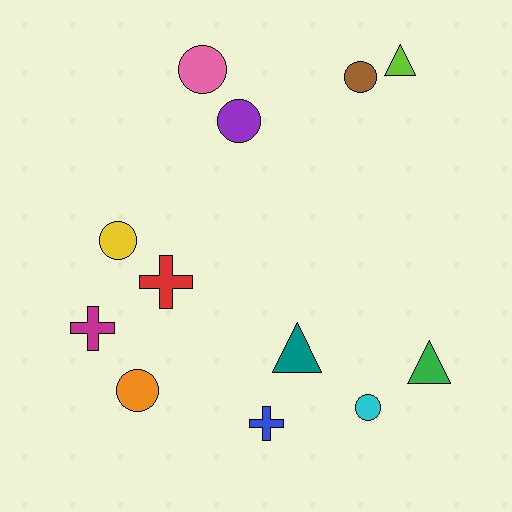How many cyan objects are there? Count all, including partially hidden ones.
There is 1 cyan object.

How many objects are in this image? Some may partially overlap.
There are 12 objects.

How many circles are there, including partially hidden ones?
There are 6 circles.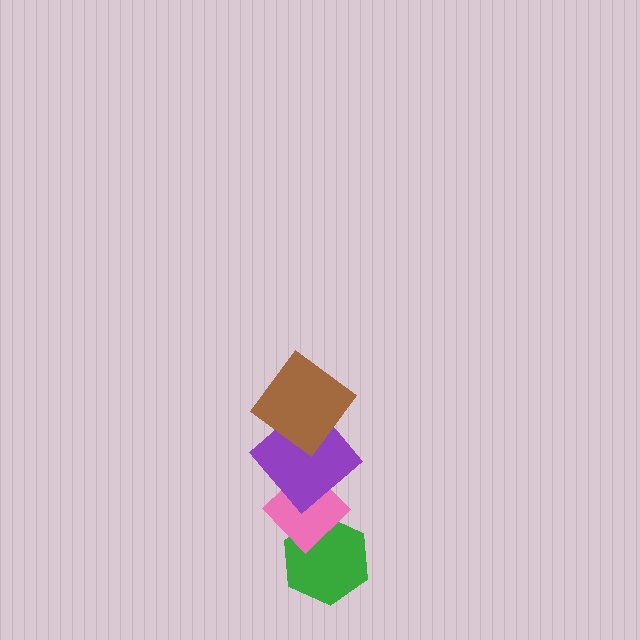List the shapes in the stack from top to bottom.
From top to bottom: the brown diamond, the purple diamond, the pink diamond, the green hexagon.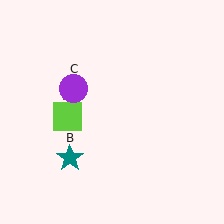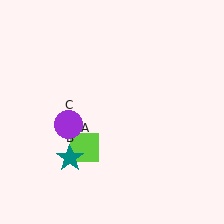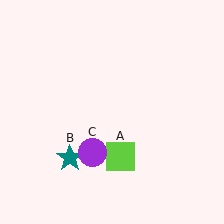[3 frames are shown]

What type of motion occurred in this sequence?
The lime square (object A), purple circle (object C) rotated counterclockwise around the center of the scene.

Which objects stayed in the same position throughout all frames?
Teal star (object B) remained stationary.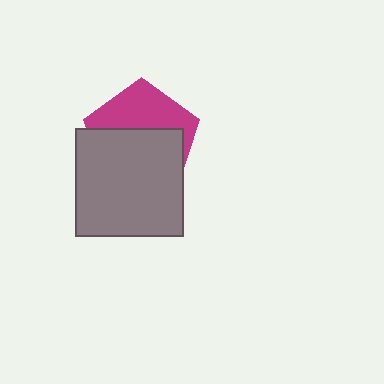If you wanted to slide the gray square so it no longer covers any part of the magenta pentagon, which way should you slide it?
Slide it down — that is the most direct way to separate the two shapes.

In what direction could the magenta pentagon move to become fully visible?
The magenta pentagon could move up. That would shift it out from behind the gray square entirely.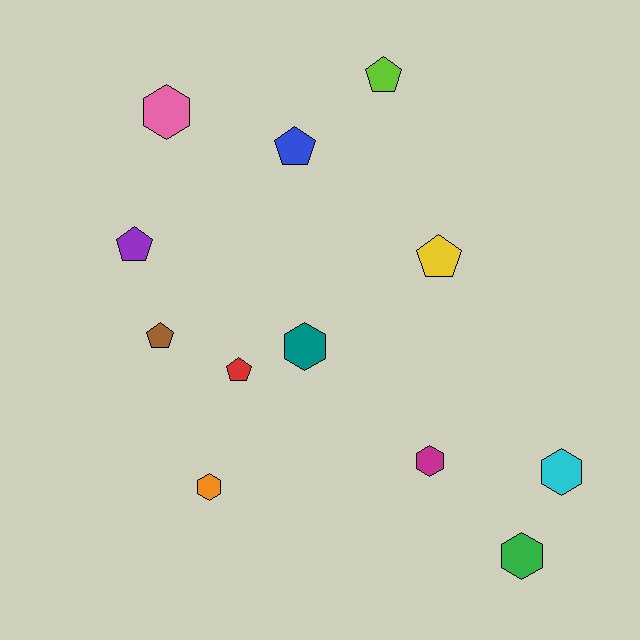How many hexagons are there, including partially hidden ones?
There are 6 hexagons.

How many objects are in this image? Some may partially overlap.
There are 12 objects.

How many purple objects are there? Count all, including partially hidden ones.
There is 1 purple object.